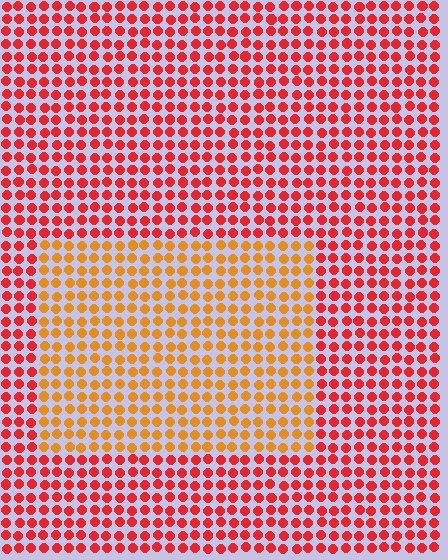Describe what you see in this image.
The image is filled with small red elements in a uniform arrangement. A rectangle-shaped region is visible where the elements are tinted to a slightly different hue, forming a subtle color boundary.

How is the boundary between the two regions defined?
The boundary is defined purely by a slight shift in hue (about 37 degrees). Spacing, size, and orientation are identical on both sides.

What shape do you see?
I see a rectangle.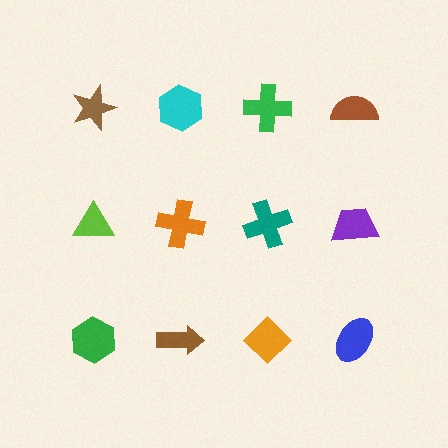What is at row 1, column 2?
A cyan hexagon.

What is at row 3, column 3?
An orange diamond.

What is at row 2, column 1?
A lime triangle.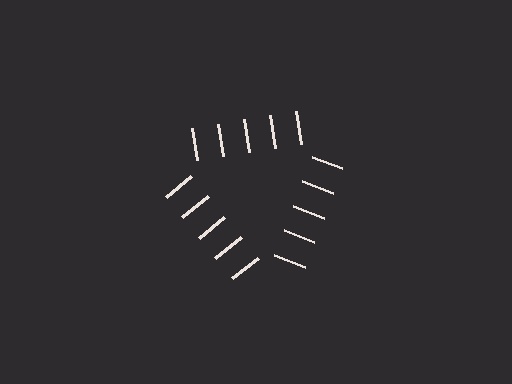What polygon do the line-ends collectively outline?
An illusory triangle — the line segments terminate on its edges but no continuous stroke is drawn.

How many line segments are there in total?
15 — 5 along each of the 3 edges.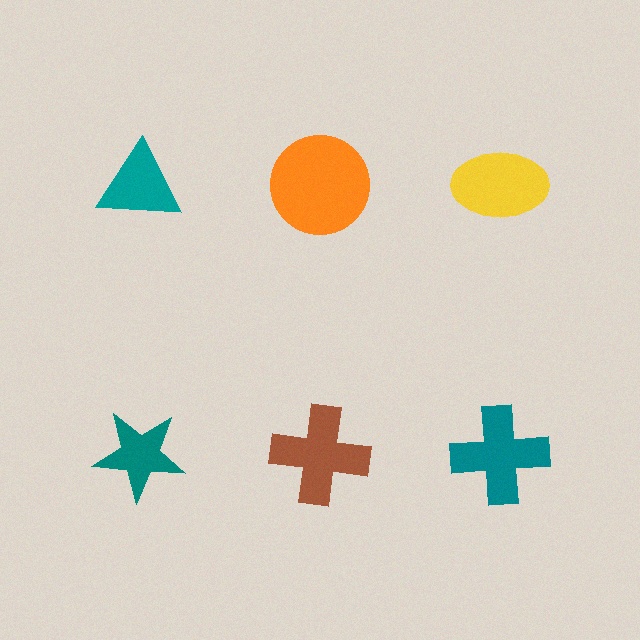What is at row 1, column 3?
A yellow ellipse.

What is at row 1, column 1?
A teal triangle.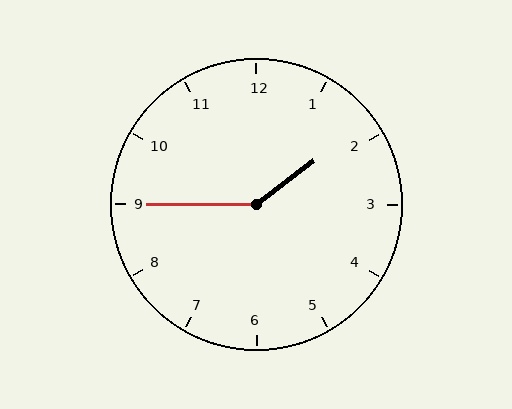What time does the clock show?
1:45.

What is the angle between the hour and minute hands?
Approximately 142 degrees.